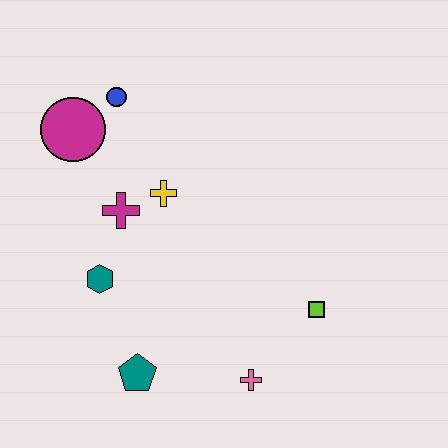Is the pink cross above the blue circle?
No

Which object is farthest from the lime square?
The magenta circle is farthest from the lime square.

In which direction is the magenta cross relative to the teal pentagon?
The magenta cross is above the teal pentagon.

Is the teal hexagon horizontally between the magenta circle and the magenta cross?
Yes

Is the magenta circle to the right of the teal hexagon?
No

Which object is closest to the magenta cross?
The yellow cross is closest to the magenta cross.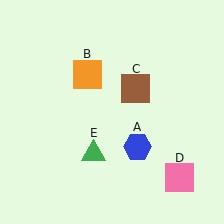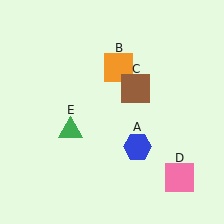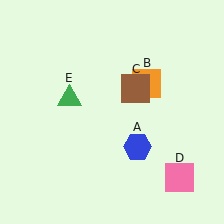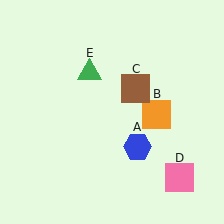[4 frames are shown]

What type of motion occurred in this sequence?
The orange square (object B), green triangle (object E) rotated clockwise around the center of the scene.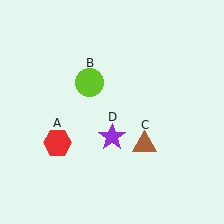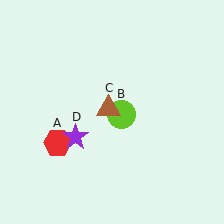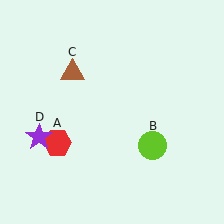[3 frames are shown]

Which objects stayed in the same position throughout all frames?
Red hexagon (object A) remained stationary.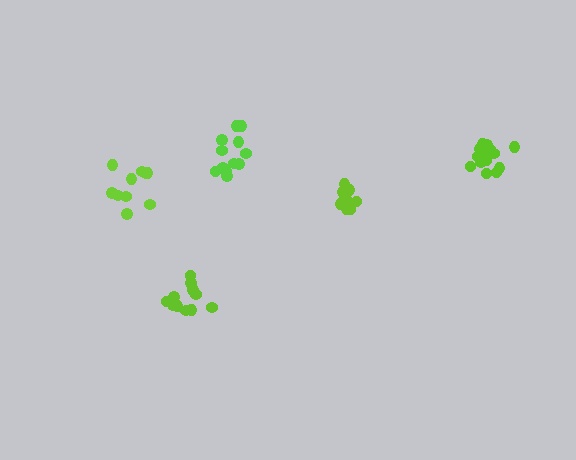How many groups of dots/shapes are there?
There are 5 groups.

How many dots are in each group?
Group 1: 11 dots, Group 2: 12 dots, Group 3: 10 dots, Group 4: 14 dots, Group 5: 10 dots (57 total).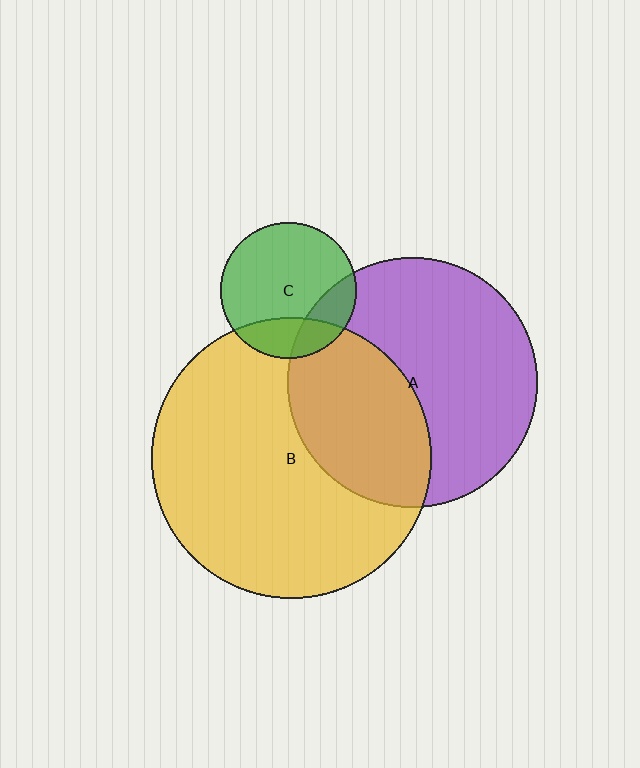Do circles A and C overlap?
Yes.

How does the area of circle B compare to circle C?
Approximately 4.3 times.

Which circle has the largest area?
Circle B (yellow).